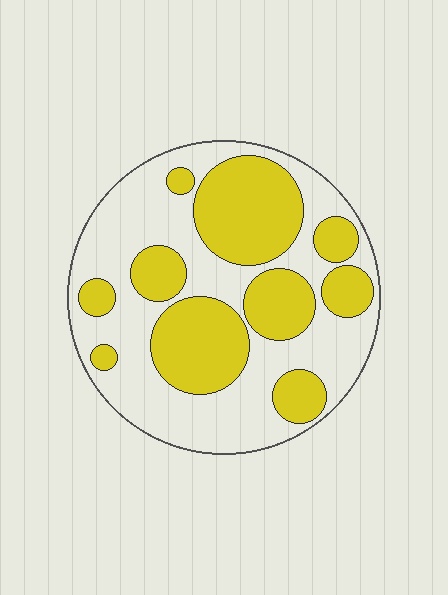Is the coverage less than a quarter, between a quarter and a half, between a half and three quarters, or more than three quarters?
Between a quarter and a half.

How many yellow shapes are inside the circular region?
10.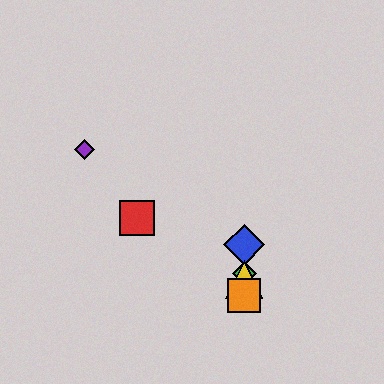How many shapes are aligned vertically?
4 shapes (the blue diamond, the green diamond, the yellow triangle, the orange square) are aligned vertically.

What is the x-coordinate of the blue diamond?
The blue diamond is at x≈244.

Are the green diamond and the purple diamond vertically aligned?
No, the green diamond is at x≈244 and the purple diamond is at x≈85.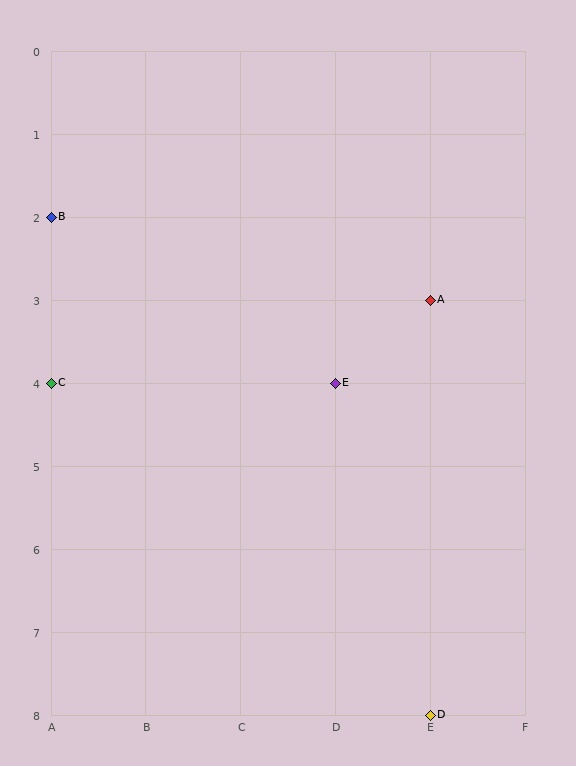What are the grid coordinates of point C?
Point C is at grid coordinates (A, 4).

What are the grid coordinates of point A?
Point A is at grid coordinates (E, 3).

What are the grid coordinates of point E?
Point E is at grid coordinates (D, 4).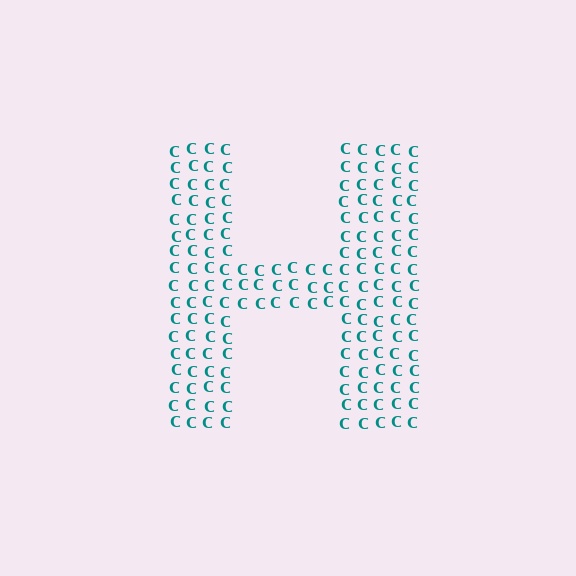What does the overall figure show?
The overall figure shows the letter H.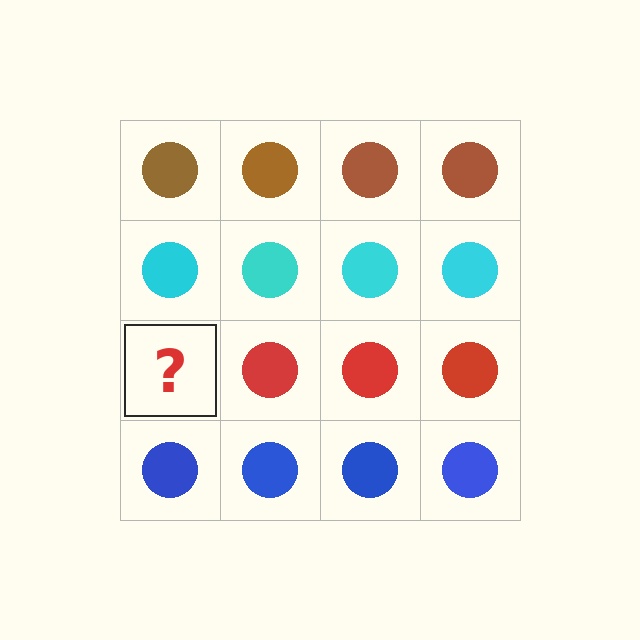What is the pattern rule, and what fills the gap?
The rule is that each row has a consistent color. The gap should be filled with a red circle.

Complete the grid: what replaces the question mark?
The question mark should be replaced with a red circle.